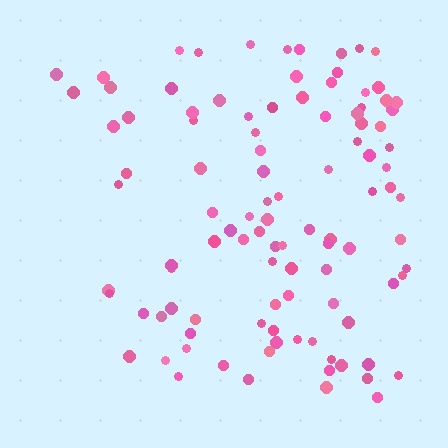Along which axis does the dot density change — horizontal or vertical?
Horizontal.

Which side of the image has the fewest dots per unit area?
The left.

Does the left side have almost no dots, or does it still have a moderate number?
Still a moderate number, just noticeably fewer than the right.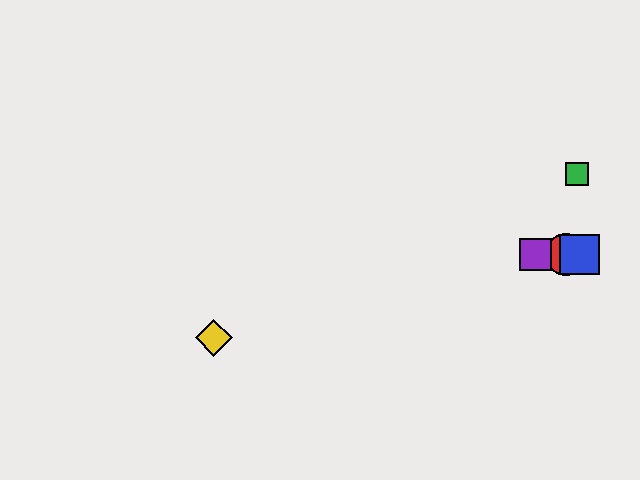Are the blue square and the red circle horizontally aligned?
Yes, both are at y≈255.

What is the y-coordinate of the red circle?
The red circle is at y≈255.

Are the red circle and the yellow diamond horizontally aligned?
No, the red circle is at y≈255 and the yellow diamond is at y≈338.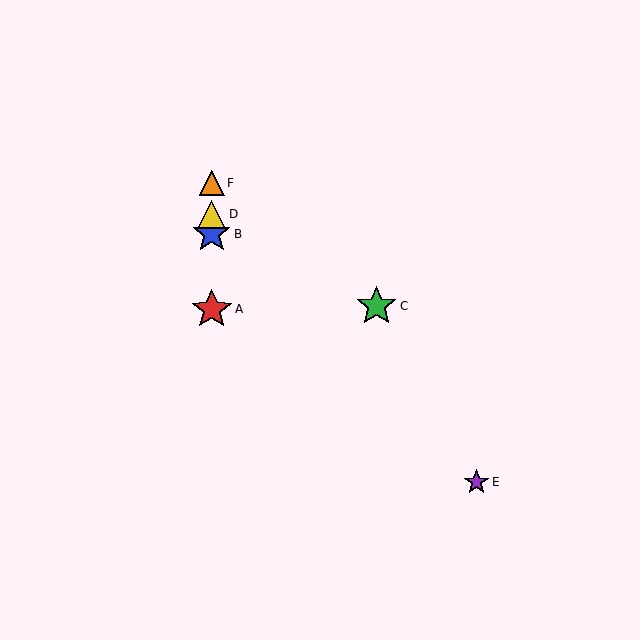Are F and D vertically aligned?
Yes, both are at x≈212.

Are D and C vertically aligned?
No, D is at x≈212 and C is at x≈377.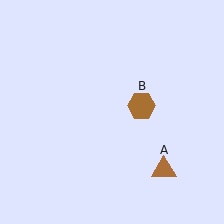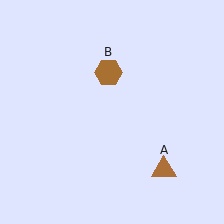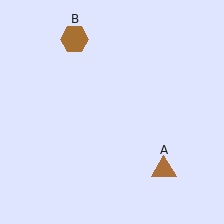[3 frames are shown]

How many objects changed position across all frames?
1 object changed position: brown hexagon (object B).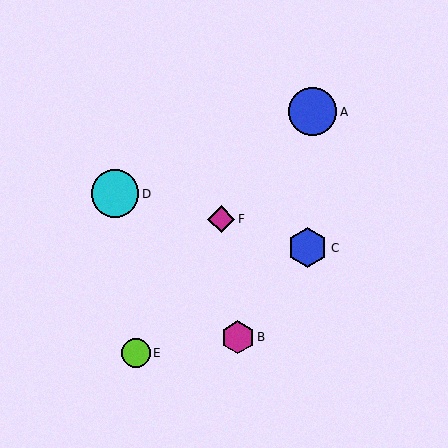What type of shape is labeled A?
Shape A is a blue circle.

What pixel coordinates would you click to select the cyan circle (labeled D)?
Click at (115, 194) to select the cyan circle D.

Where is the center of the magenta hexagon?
The center of the magenta hexagon is at (238, 337).